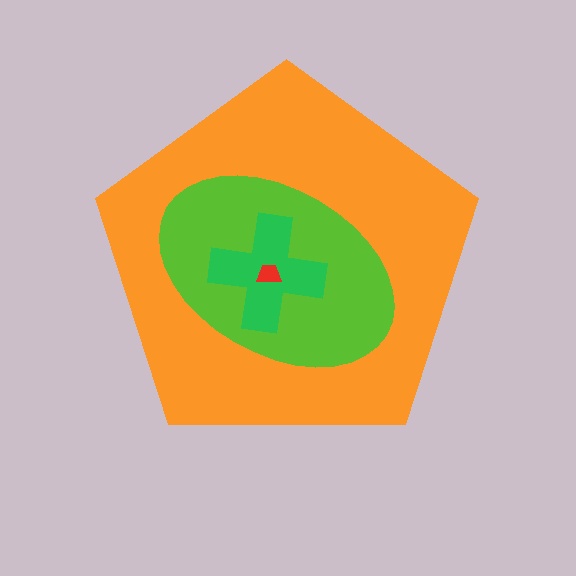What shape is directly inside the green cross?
The red trapezoid.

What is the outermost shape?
The orange pentagon.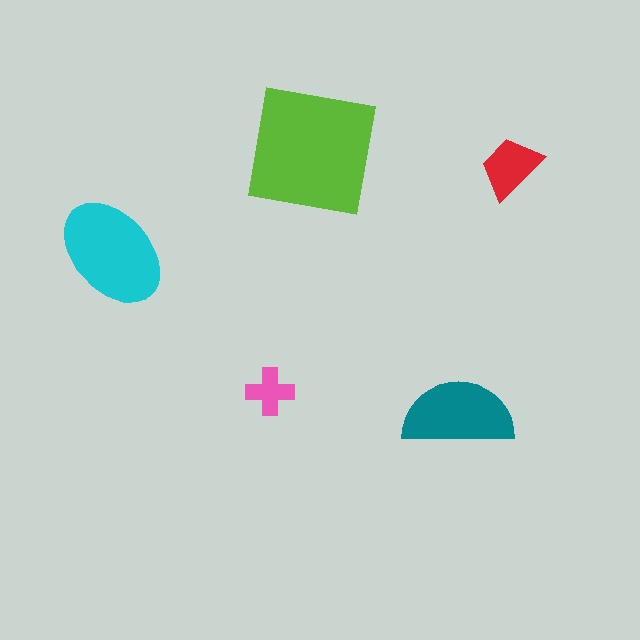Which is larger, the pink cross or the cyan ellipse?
The cyan ellipse.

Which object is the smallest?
The pink cross.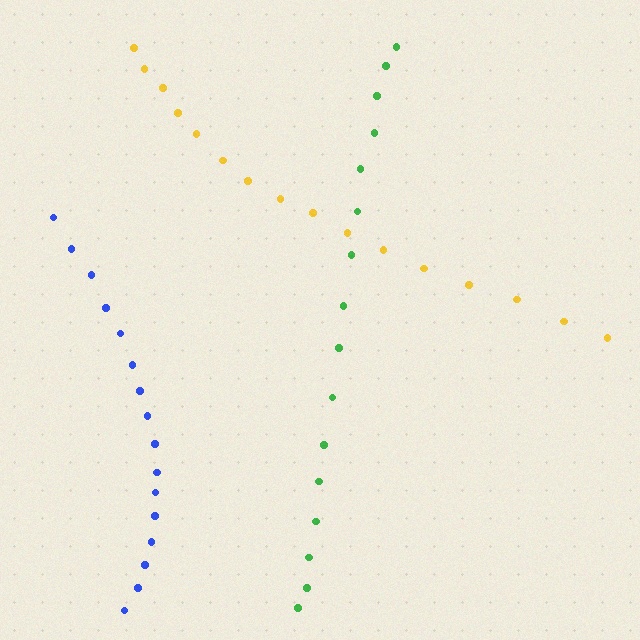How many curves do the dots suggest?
There are 3 distinct paths.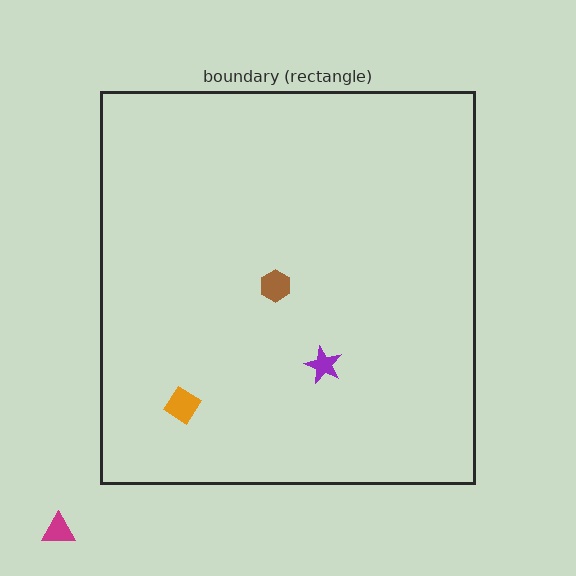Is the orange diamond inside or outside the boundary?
Inside.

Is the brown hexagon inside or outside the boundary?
Inside.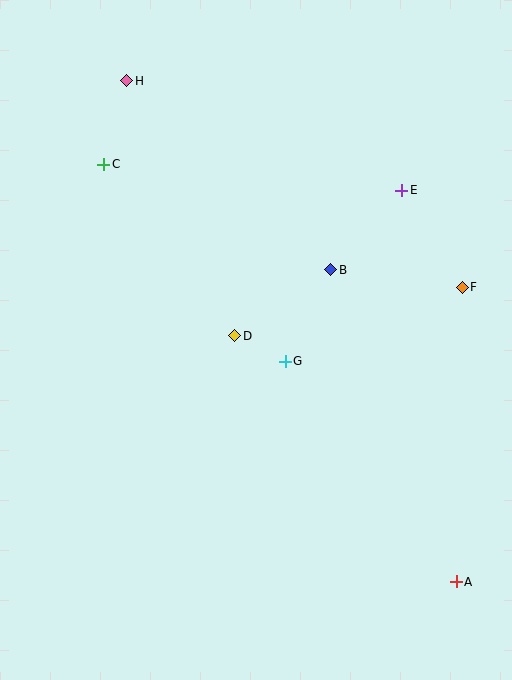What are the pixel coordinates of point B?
Point B is at (331, 270).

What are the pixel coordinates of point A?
Point A is at (456, 582).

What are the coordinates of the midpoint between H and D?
The midpoint between H and D is at (181, 208).